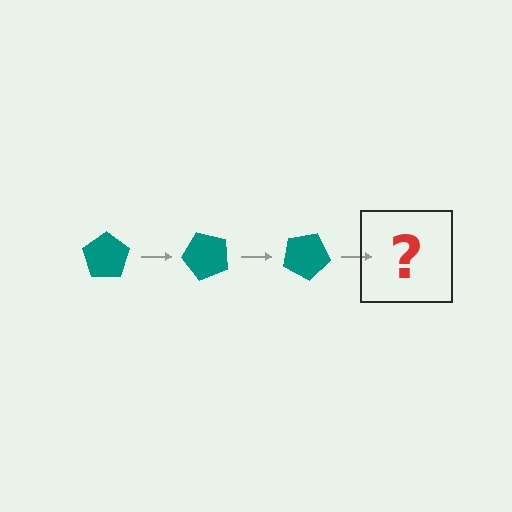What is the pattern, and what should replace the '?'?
The pattern is that the pentagon rotates 50 degrees each step. The '?' should be a teal pentagon rotated 150 degrees.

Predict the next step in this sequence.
The next step is a teal pentagon rotated 150 degrees.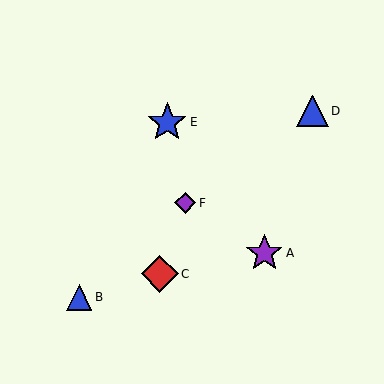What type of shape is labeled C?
Shape C is a red diamond.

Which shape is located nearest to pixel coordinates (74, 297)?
The blue triangle (labeled B) at (79, 297) is nearest to that location.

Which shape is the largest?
The blue star (labeled E) is the largest.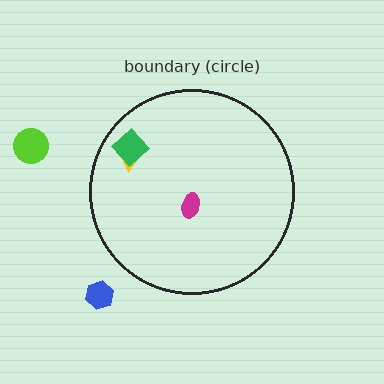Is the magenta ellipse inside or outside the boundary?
Inside.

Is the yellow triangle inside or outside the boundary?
Inside.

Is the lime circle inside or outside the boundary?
Outside.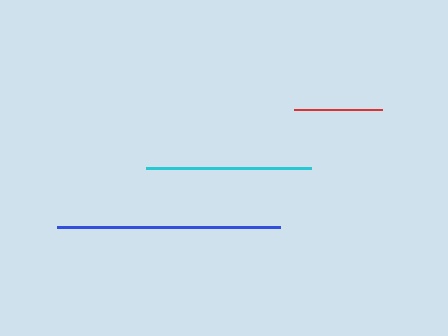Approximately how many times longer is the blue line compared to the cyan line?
The blue line is approximately 1.4 times the length of the cyan line.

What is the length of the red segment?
The red segment is approximately 88 pixels long.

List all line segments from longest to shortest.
From longest to shortest: blue, cyan, red.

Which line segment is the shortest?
The red line is the shortest at approximately 88 pixels.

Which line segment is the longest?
The blue line is the longest at approximately 223 pixels.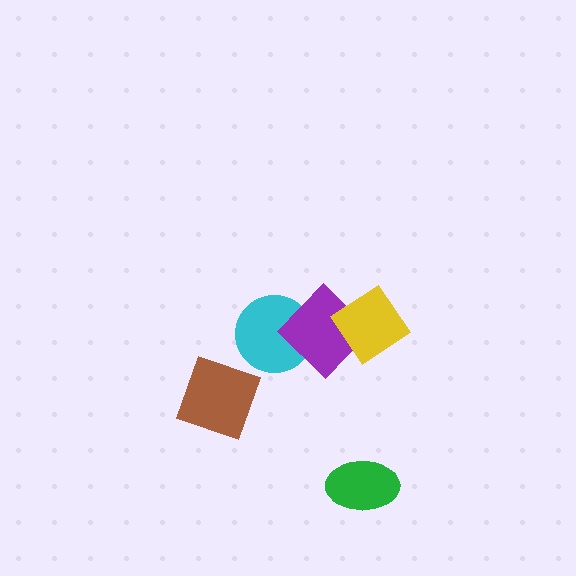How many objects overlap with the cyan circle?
1 object overlaps with the cyan circle.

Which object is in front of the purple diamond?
The yellow diamond is in front of the purple diamond.